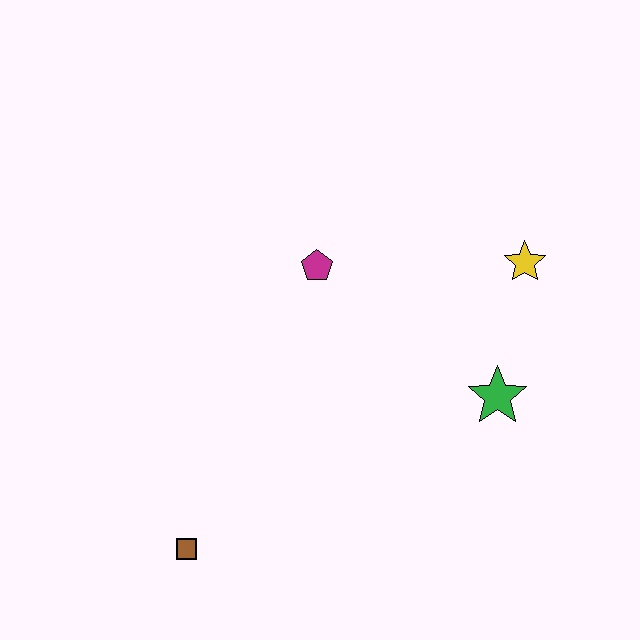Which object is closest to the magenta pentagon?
The yellow star is closest to the magenta pentagon.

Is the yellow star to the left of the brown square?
No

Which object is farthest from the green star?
The brown square is farthest from the green star.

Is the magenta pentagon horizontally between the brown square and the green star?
Yes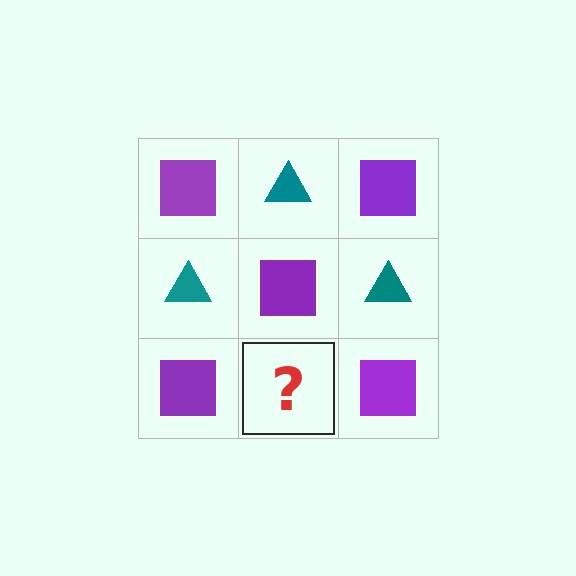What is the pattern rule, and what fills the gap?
The rule is that it alternates purple square and teal triangle in a checkerboard pattern. The gap should be filled with a teal triangle.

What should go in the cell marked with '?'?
The missing cell should contain a teal triangle.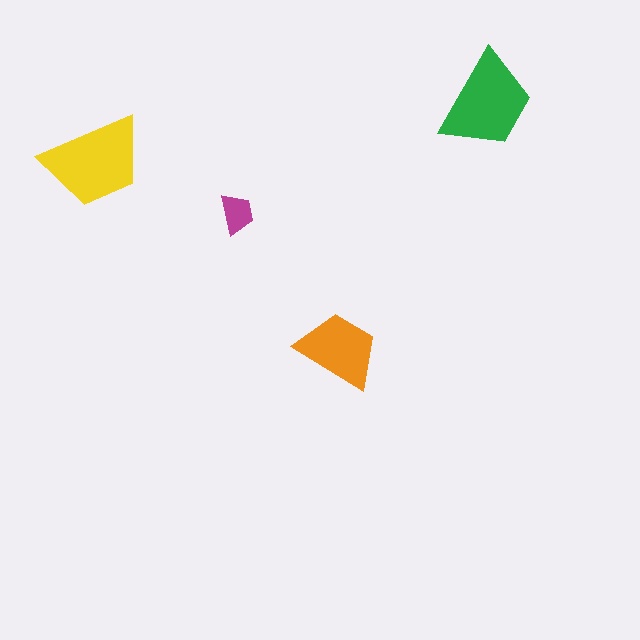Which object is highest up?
The green trapezoid is topmost.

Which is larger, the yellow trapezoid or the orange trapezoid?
The yellow one.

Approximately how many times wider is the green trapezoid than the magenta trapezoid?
About 2.5 times wider.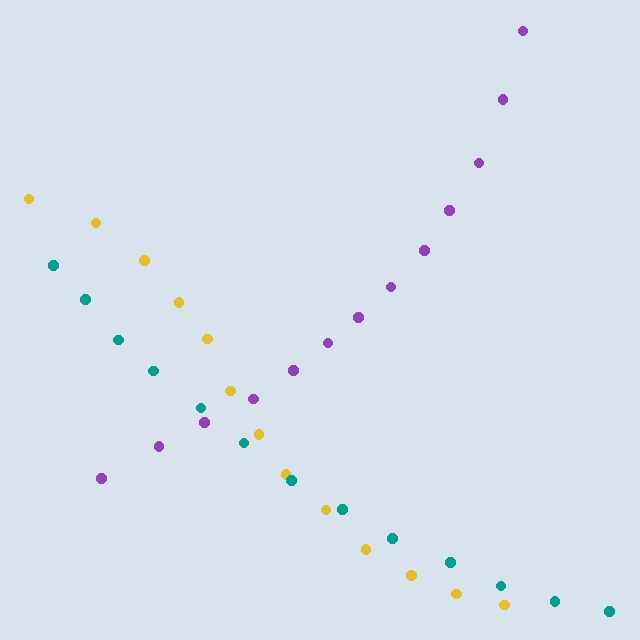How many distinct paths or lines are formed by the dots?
There are 3 distinct paths.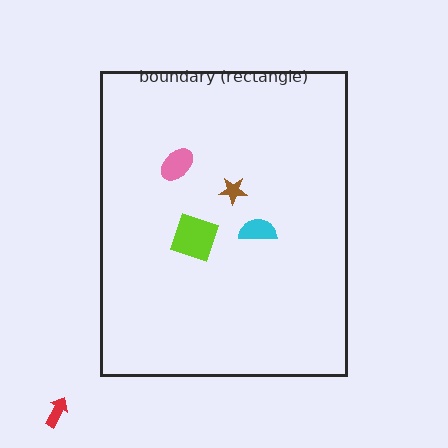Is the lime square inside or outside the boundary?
Inside.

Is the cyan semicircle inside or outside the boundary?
Inside.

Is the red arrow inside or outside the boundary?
Outside.